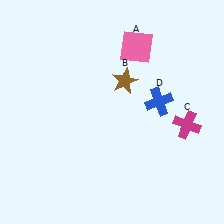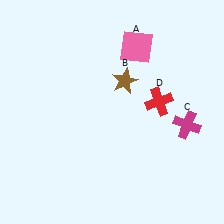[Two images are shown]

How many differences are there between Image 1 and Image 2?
There is 1 difference between the two images.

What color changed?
The cross (D) changed from blue in Image 1 to red in Image 2.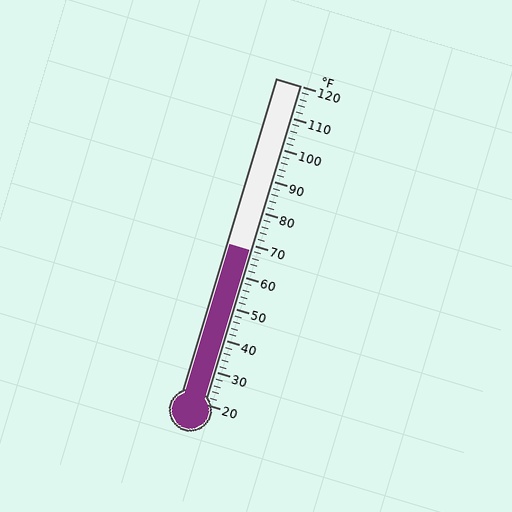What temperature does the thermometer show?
The thermometer shows approximately 68°F.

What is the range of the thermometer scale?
The thermometer scale ranges from 20°F to 120°F.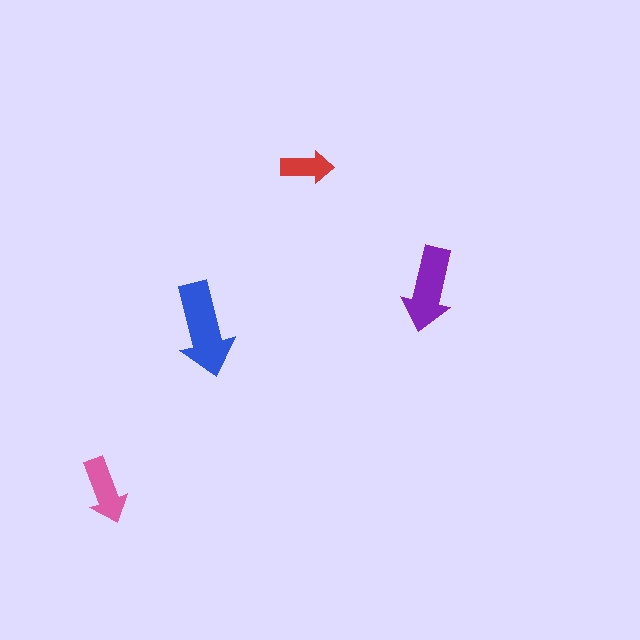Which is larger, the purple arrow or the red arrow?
The purple one.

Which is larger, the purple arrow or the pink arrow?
The purple one.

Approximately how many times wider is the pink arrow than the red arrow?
About 1.5 times wider.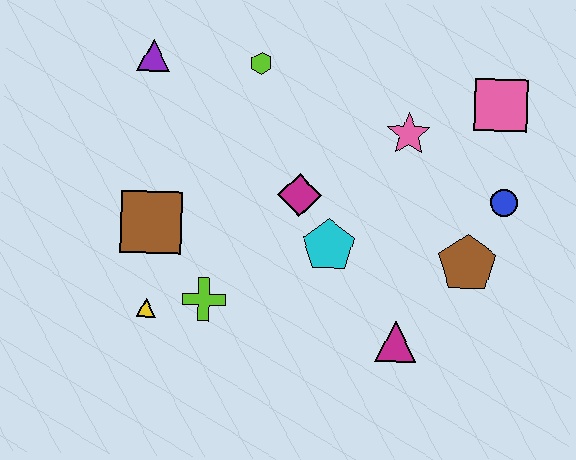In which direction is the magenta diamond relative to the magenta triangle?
The magenta diamond is above the magenta triangle.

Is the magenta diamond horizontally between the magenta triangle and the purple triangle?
Yes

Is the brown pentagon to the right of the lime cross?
Yes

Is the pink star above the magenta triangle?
Yes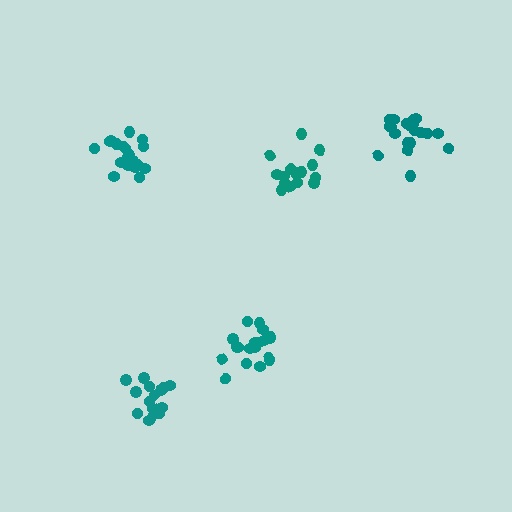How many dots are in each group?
Group 1: 15 dots, Group 2: 15 dots, Group 3: 20 dots, Group 4: 19 dots, Group 5: 19 dots (88 total).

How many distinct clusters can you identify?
There are 5 distinct clusters.